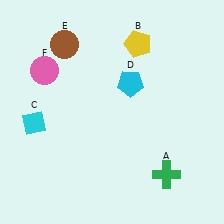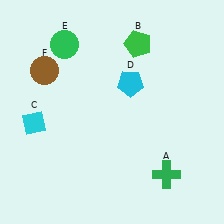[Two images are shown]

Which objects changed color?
B changed from yellow to green. E changed from brown to green. F changed from pink to brown.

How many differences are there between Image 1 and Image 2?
There are 3 differences between the two images.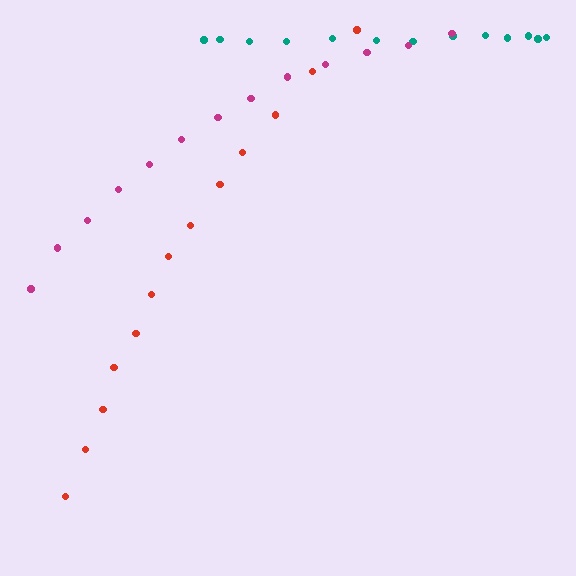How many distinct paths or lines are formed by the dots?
There are 3 distinct paths.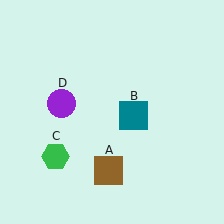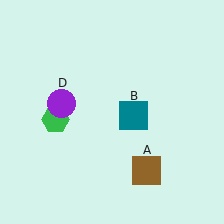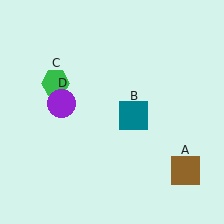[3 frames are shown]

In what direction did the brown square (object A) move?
The brown square (object A) moved right.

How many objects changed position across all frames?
2 objects changed position: brown square (object A), green hexagon (object C).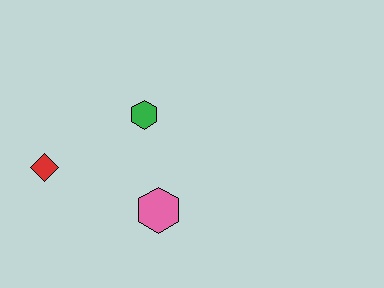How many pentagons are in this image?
There are no pentagons.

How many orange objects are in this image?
There are no orange objects.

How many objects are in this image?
There are 3 objects.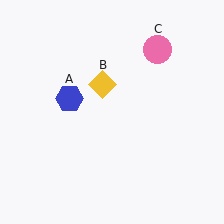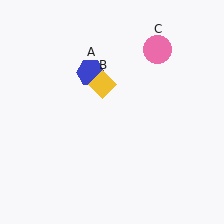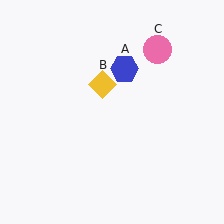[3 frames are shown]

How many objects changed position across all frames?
1 object changed position: blue hexagon (object A).